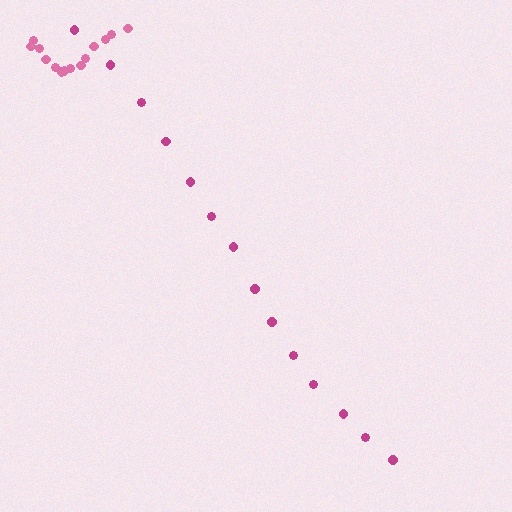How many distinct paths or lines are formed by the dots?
There are 2 distinct paths.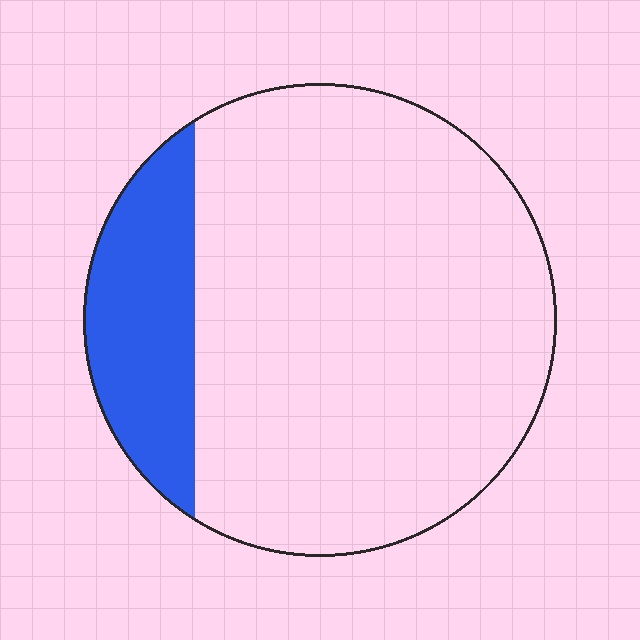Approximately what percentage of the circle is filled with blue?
Approximately 20%.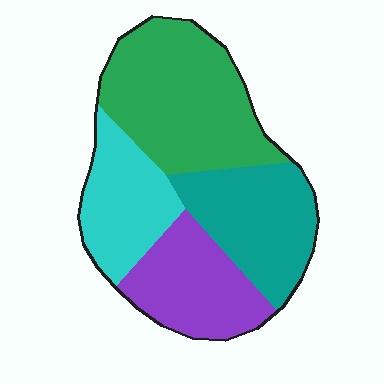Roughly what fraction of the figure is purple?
Purple takes up about one fifth (1/5) of the figure.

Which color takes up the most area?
Green, at roughly 35%.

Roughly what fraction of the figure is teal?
Teal covers roughly 25% of the figure.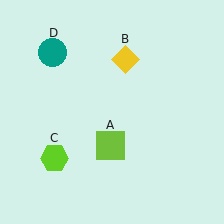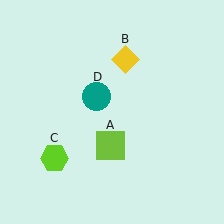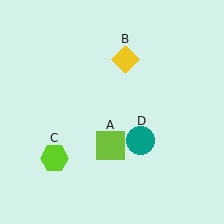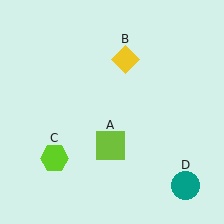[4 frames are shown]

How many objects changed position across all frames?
1 object changed position: teal circle (object D).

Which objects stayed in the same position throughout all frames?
Lime square (object A) and yellow diamond (object B) and lime hexagon (object C) remained stationary.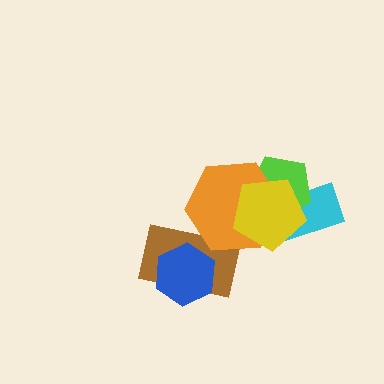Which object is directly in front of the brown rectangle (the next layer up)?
The orange hexagon is directly in front of the brown rectangle.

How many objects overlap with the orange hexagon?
4 objects overlap with the orange hexagon.